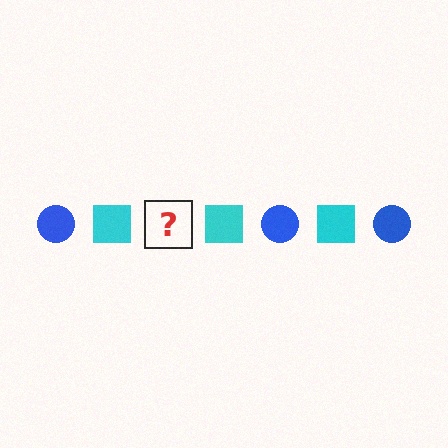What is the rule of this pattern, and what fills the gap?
The rule is that the pattern alternates between blue circle and cyan square. The gap should be filled with a blue circle.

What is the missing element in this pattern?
The missing element is a blue circle.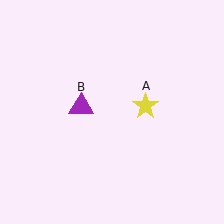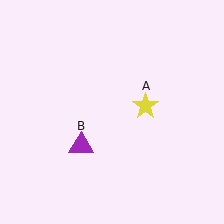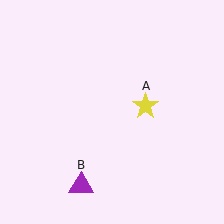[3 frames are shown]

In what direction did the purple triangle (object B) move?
The purple triangle (object B) moved down.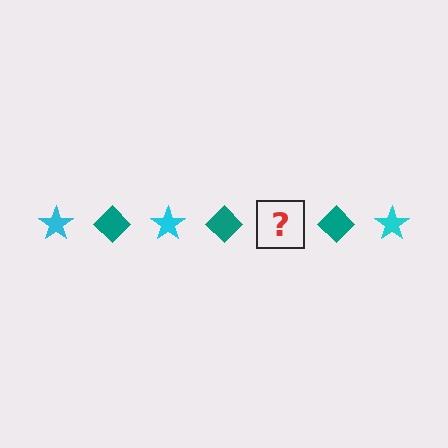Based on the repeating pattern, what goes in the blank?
The blank should be a cyan star.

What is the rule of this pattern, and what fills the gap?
The rule is that the pattern alternates between cyan star and teal diamond. The gap should be filled with a cyan star.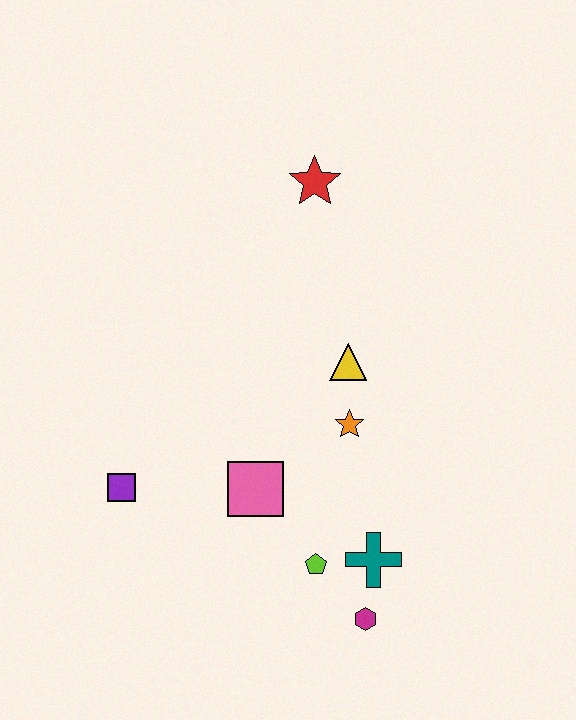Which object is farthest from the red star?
The magenta hexagon is farthest from the red star.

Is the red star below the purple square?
No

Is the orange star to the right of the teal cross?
No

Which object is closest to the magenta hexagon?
The teal cross is closest to the magenta hexagon.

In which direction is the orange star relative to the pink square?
The orange star is to the right of the pink square.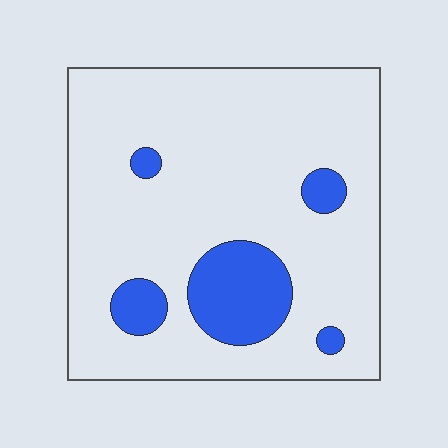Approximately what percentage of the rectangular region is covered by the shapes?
Approximately 15%.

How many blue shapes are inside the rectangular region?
5.